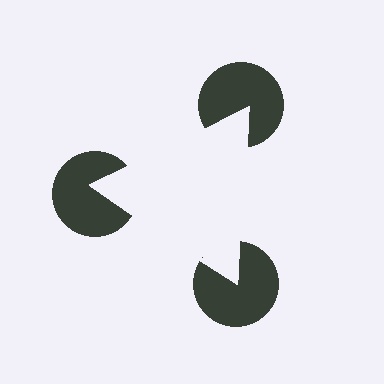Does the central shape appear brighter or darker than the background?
It typically appears slightly brighter than the background, even though no actual brightness change is drawn.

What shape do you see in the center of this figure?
An illusory triangle — its edges are inferred from the aligned wedge cuts in the pac-man discs, not physically drawn.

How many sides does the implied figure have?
3 sides.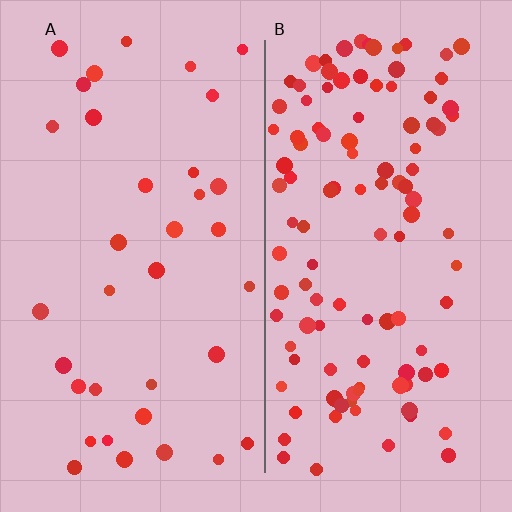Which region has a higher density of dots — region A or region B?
B (the right).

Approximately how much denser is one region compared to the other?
Approximately 3.2× — region B over region A.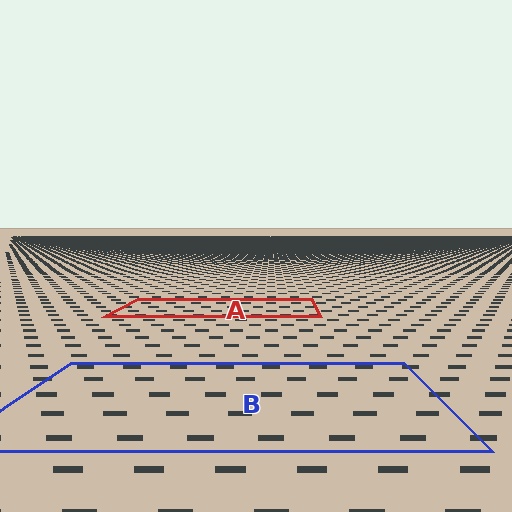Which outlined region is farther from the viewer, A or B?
Region A is farther from the viewer — the texture elements inside it appear smaller and more densely packed.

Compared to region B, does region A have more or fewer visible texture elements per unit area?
Region A has more texture elements per unit area — they are packed more densely because it is farther away.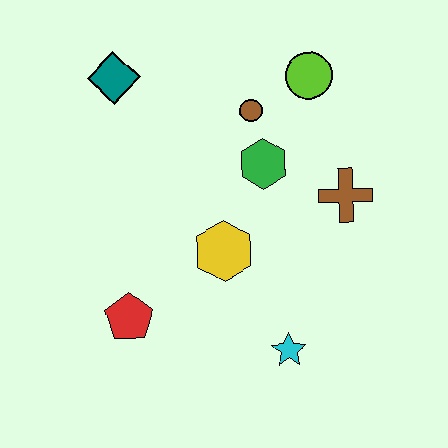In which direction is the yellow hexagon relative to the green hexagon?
The yellow hexagon is below the green hexagon.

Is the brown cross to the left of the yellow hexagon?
No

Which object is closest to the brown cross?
The green hexagon is closest to the brown cross.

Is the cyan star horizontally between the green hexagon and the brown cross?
Yes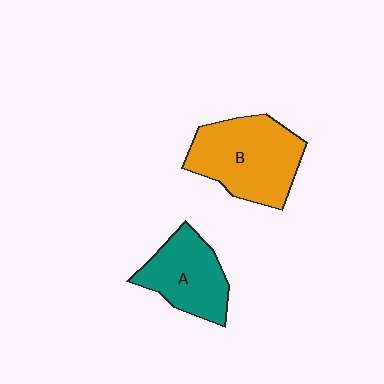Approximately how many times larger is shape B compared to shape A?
Approximately 1.4 times.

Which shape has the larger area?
Shape B (orange).